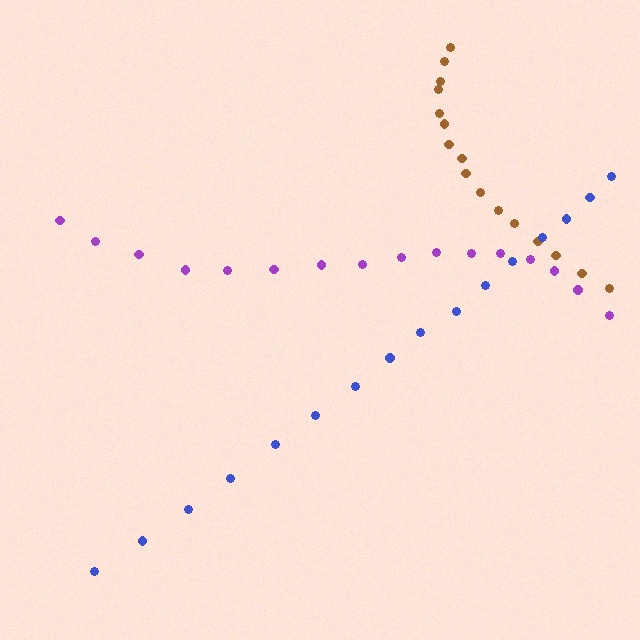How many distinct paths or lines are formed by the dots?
There are 3 distinct paths.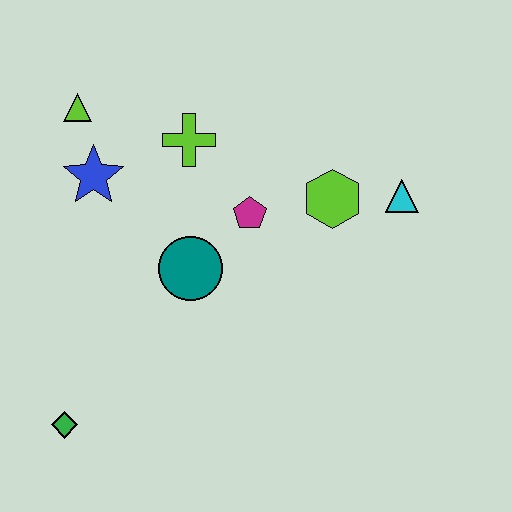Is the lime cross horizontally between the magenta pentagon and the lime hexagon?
No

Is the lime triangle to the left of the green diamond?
No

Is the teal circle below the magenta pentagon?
Yes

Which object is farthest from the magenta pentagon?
The green diamond is farthest from the magenta pentagon.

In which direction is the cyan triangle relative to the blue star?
The cyan triangle is to the right of the blue star.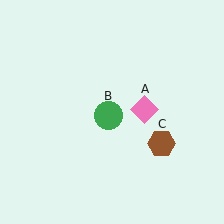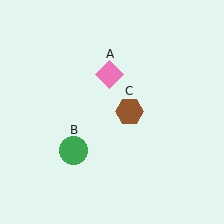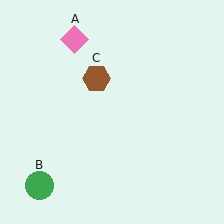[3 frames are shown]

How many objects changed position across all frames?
3 objects changed position: pink diamond (object A), green circle (object B), brown hexagon (object C).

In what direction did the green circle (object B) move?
The green circle (object B) moved down and to the left.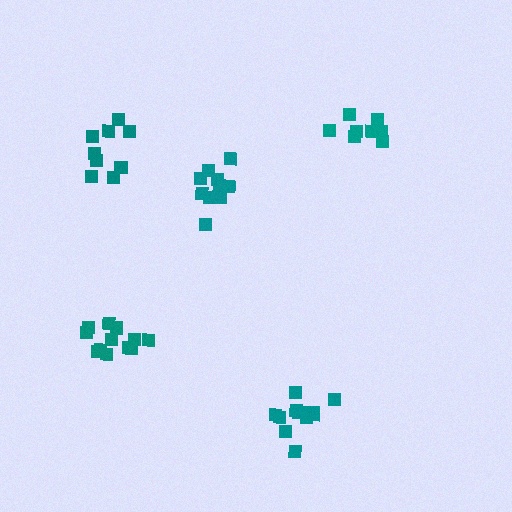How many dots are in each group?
Group 1: 10 dots, Group 2: 9 dots, Group 3: 12 dots, Group 4: 12 dots, Group 5: 8 dots (51 total).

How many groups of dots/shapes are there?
There are 5 groups.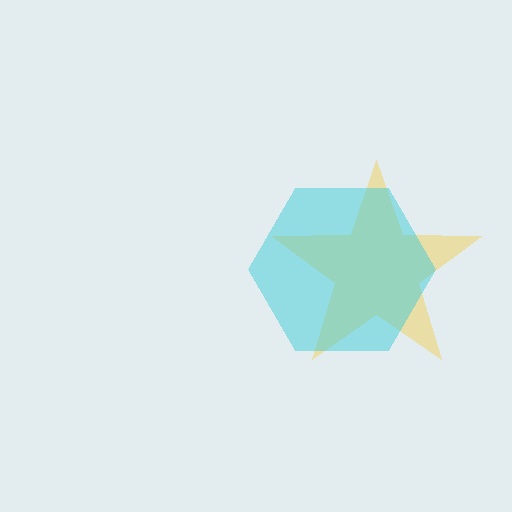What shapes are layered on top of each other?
The layered shapes are: a yellow star, a cyan hexagon.